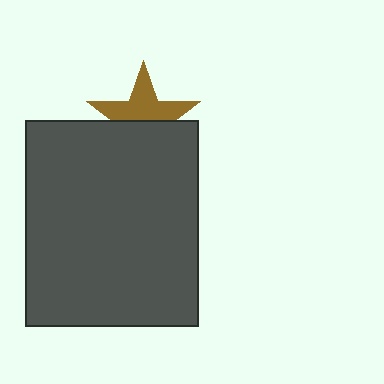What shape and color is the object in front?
The object in front is a dark gray rectangle.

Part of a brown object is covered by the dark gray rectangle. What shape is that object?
It is a star.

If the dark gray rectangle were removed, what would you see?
You would see the complete brown star.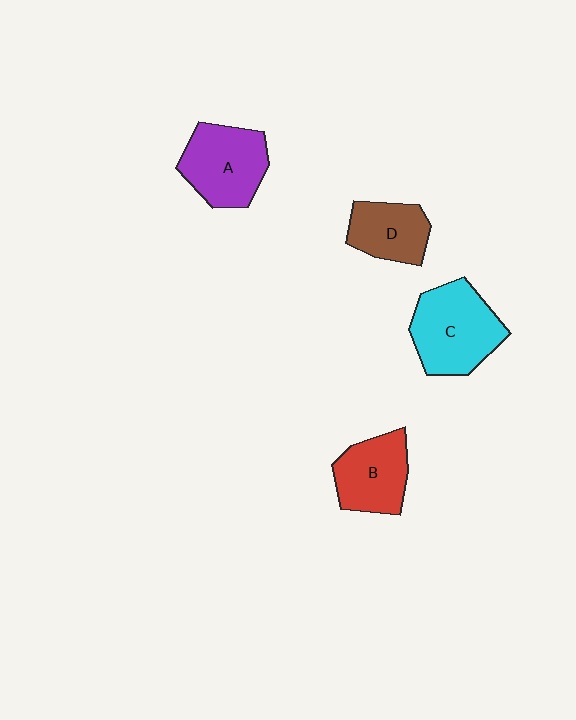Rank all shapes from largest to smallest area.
From largest to smallest: C (cyan), A (purple), B (red), D (brown).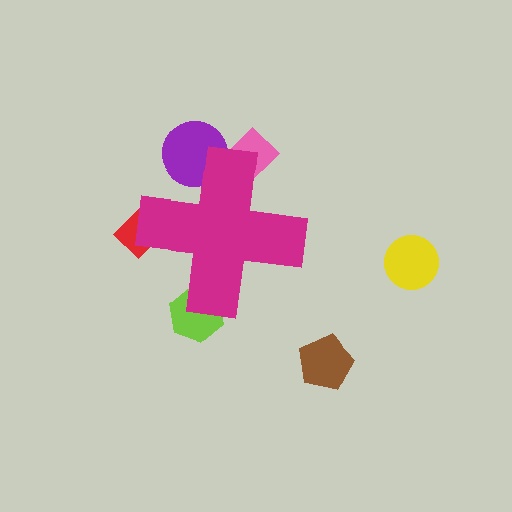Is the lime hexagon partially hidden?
Yes, the lime hexagon is partially hidden behind the magenta cross.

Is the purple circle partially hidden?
Yes, the purple circle is partially hidden behind the magenta cross.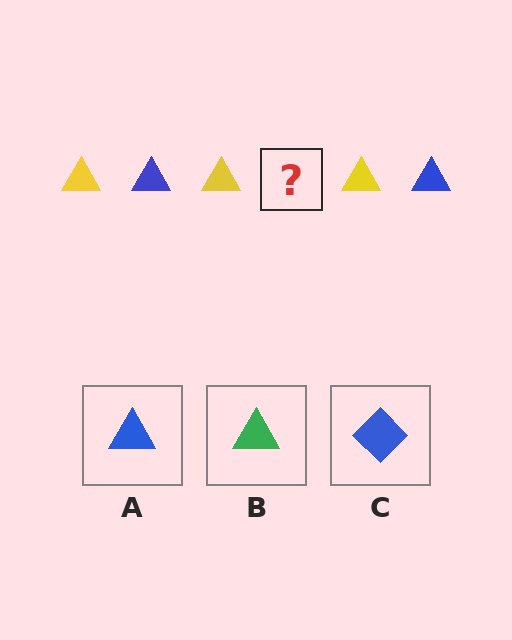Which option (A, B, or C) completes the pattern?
A.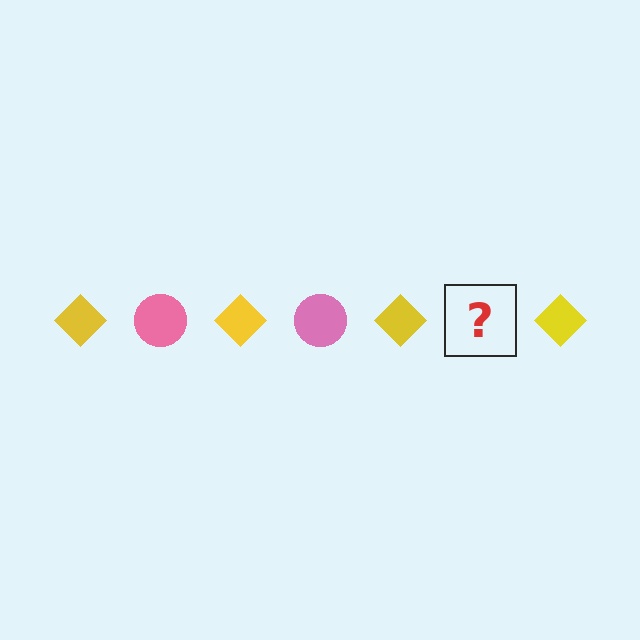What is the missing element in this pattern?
The missing element is a pink circle.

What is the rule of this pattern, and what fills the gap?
The rule is that the pattern alternates between yellow diamond and pink circle. The gap should be filled with a pink circle.